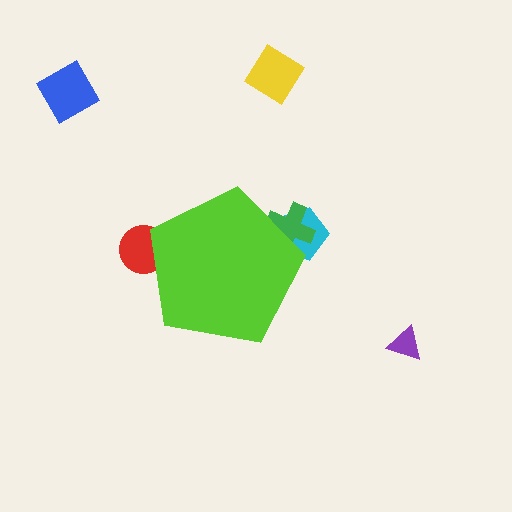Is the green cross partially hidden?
Yes, the green cross is partially hidden behind the lime pentagon.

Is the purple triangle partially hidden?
No, the purple triangle is fully visible.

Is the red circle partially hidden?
Yes, the red circle is partially hidden behind the lime pentagon.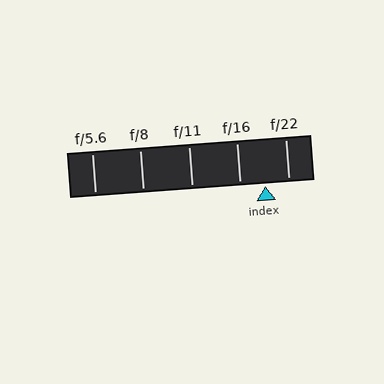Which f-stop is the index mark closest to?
The index mark is closest to f/22.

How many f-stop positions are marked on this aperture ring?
There are 5 f-stop positions marked.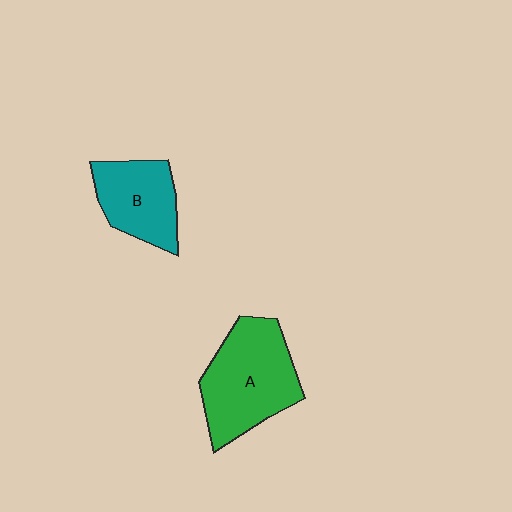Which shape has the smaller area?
Shape B (teal).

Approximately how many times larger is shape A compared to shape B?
Approximately 1.4 times.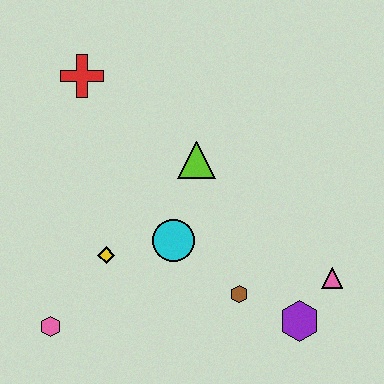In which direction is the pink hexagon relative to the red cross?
The pink hexagon is below the red cross.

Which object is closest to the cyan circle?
The yellow diamond is closest to the cyan circle.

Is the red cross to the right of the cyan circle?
No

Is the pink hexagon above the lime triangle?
No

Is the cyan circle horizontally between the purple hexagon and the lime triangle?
No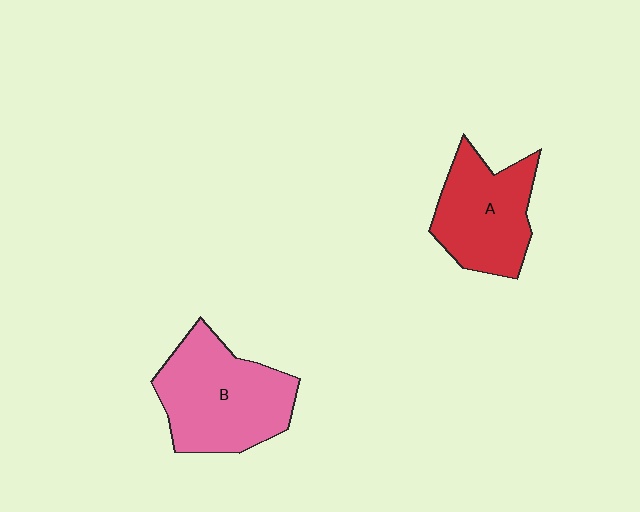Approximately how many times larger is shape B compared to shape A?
Approximately 1.2 times.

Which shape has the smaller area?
Shape A (red).